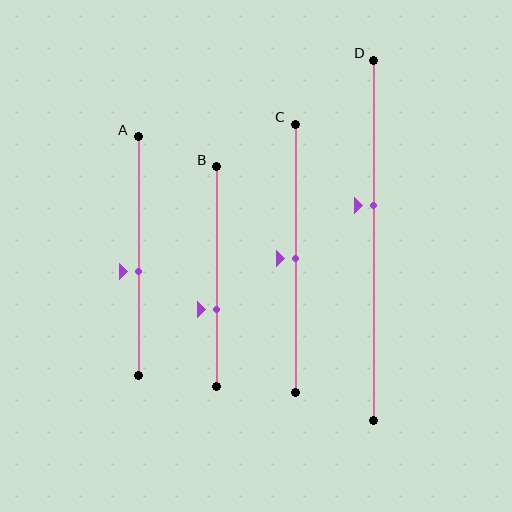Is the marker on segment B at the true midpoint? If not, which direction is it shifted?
No, the marker on segment B is shifted downward by about 15% of the segment length.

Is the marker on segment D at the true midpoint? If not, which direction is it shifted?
No, the marker on segment D is shifted upward by about 10% of the segment length.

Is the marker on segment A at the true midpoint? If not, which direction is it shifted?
No, the marker on segment A is shifted downward by about 7% of the segment length.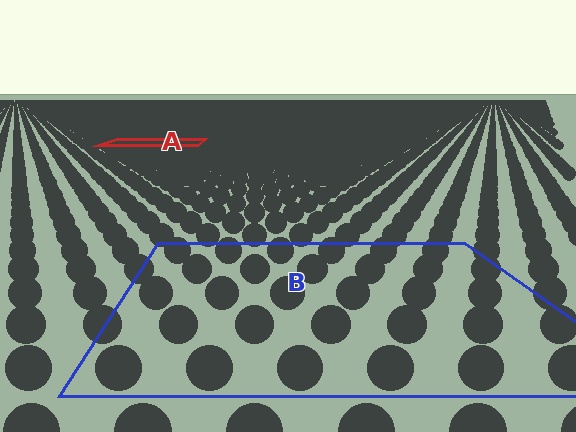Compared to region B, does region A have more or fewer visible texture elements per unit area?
Region A has more texture elements per unit area — they are packed more densely because it is farther away.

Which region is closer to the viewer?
Region B is closer. The texture elements there are larger and more spread out.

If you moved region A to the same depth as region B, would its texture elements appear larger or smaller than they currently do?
They would appear larger. At a closer depth, the same texture elements are projected at a bigger on-screen size.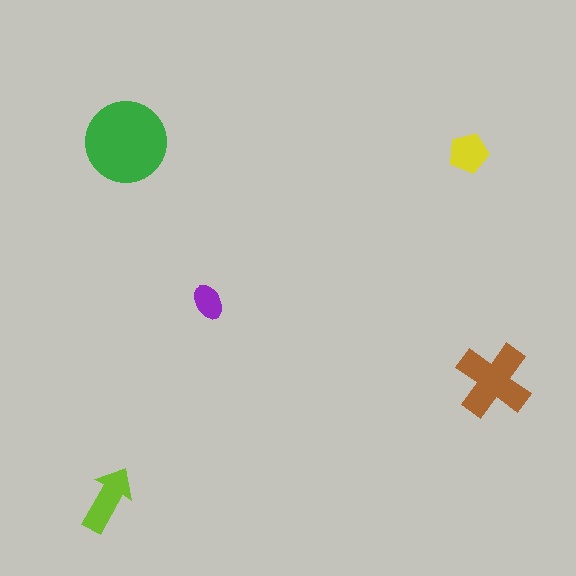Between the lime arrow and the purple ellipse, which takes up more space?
The lime arrow.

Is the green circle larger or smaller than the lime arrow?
Larger.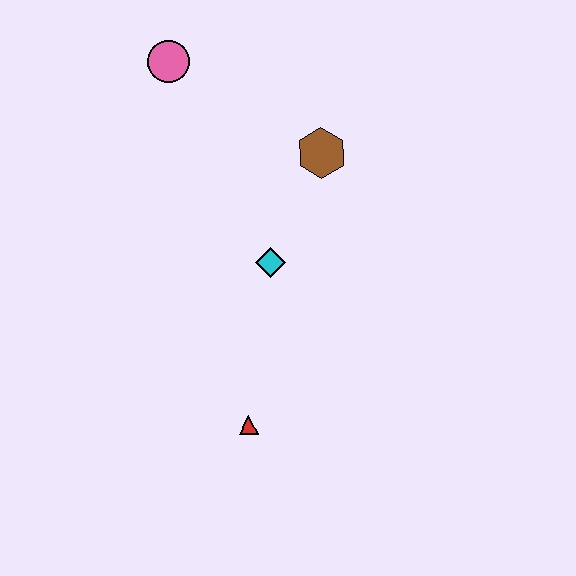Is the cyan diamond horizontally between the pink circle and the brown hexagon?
Yes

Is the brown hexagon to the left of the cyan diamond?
No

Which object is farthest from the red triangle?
The pink circle is farthest from the red triangle.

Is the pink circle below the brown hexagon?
No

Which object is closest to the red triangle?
The cyan diamond is closest to the red triangle.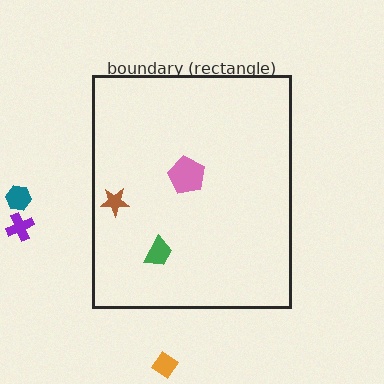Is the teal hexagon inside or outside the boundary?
Outside.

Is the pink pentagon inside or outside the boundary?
Inside.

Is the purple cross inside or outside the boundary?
Outside.